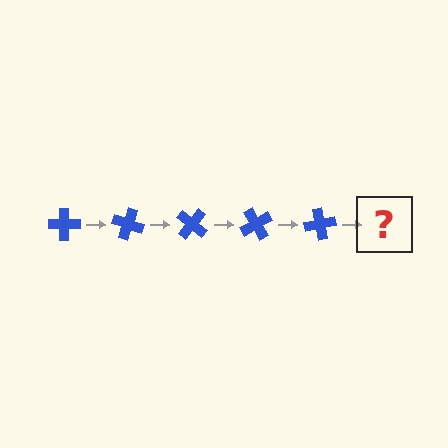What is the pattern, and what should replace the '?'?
The pattern is that the cross rotates 20 degrees each step. The '?' should be a blue cross rotated 100 degrees.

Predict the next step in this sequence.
The next step is a blue cross rotated 100 degrees.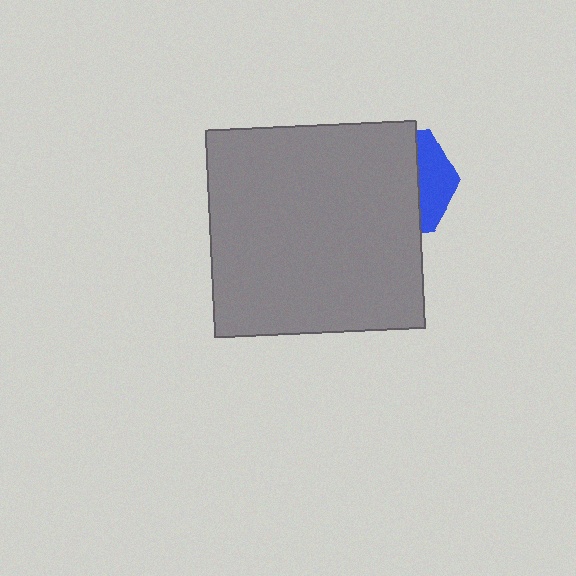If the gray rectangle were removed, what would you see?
You would see the complete blue hexagon.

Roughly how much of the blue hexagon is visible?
A small part of it is visible (roughly 31%).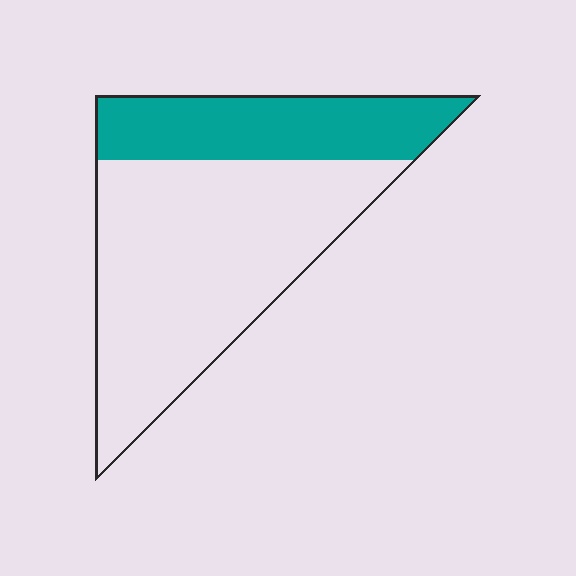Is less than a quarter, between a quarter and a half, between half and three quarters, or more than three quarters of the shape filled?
Between a quarter and a half.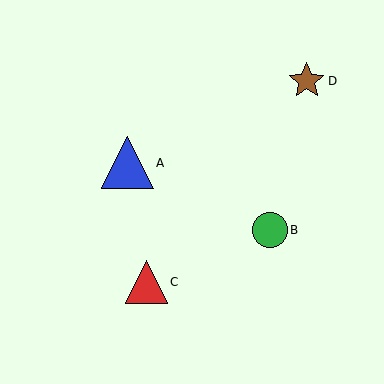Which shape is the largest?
The blue triangle (labeled A) is the largest.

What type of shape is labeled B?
Shape B is a green circle.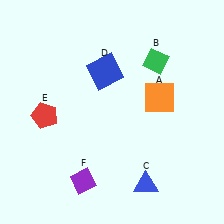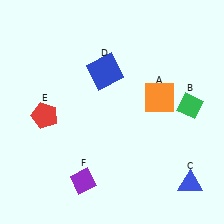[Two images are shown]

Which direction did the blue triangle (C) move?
The blue triangle (C) moved right.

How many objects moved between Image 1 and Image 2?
2 objects moved between the two images.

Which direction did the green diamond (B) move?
The green diamond (B) moved down.